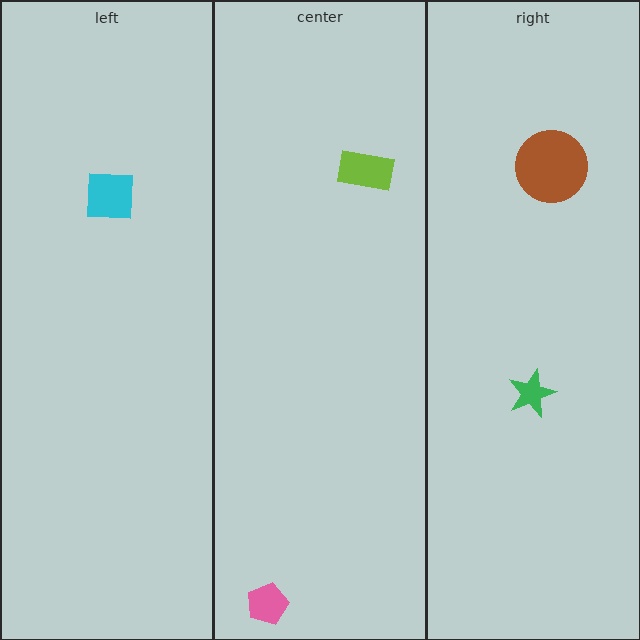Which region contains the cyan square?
The left region.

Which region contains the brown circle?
The right region.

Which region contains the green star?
The right region.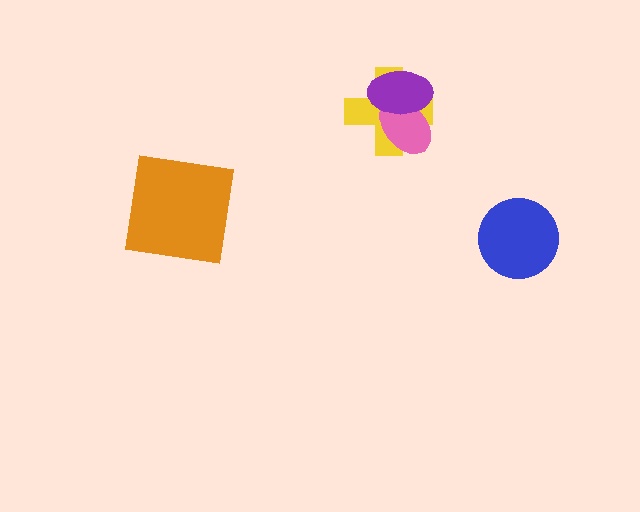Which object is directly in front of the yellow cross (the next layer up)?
The pink ellipse is directly in front of the yellow cross.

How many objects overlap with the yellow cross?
2 objects overlap with the yellow cross.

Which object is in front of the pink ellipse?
The purple ellipse is in front of the pink ellipse.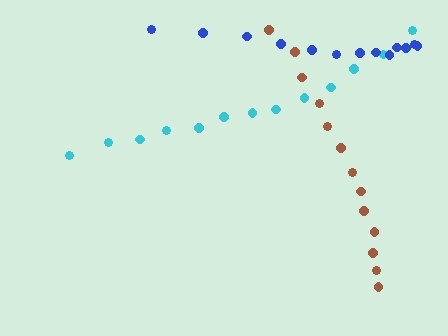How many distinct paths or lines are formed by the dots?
There are 3 distinct paths.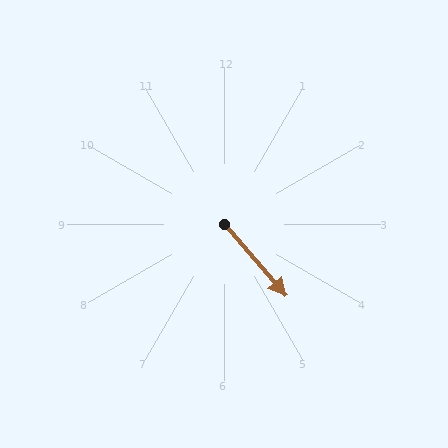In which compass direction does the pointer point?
Southeast.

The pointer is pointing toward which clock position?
Roughly 5 o'clock.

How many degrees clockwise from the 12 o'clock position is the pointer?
Approximately 139 degrees.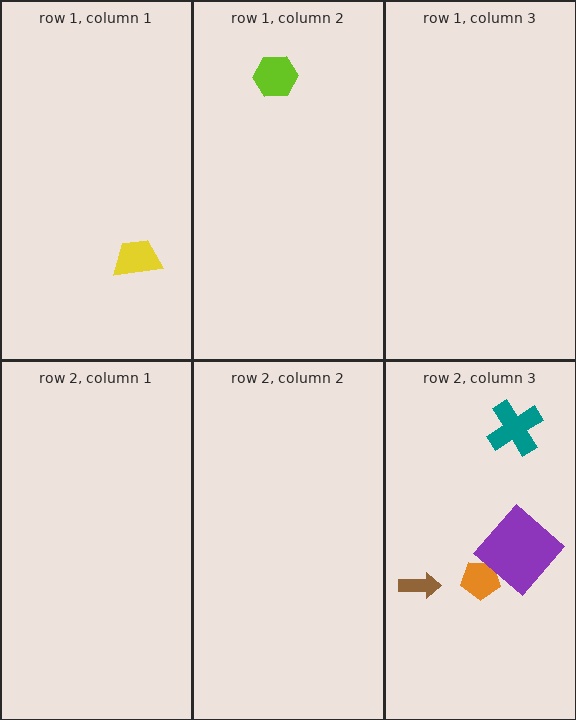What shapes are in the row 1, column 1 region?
The yellow trapezoid.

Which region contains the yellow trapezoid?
The row 1, column 1 region.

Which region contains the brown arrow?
The row 2, column 3 region.